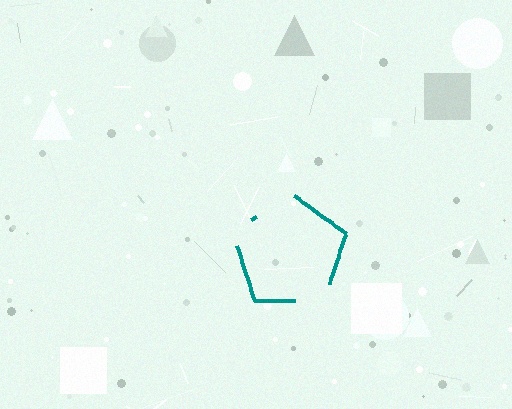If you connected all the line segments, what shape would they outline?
They would outline a pentagon.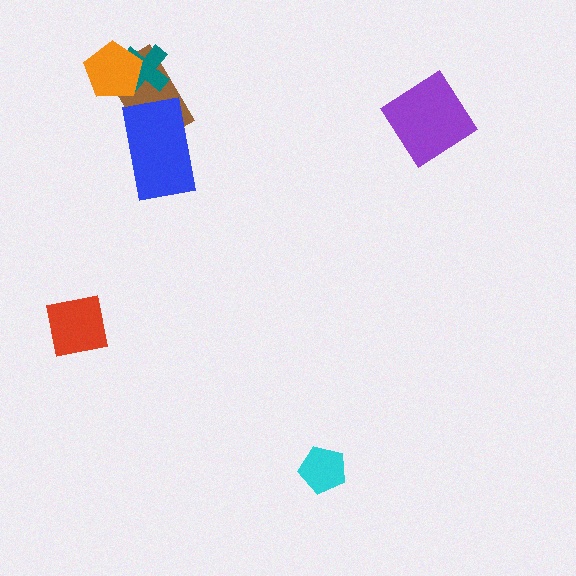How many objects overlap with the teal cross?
2 objects overlap with the teal cross.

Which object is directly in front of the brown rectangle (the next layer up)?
The teal cross is directly in front of the brown rectangle.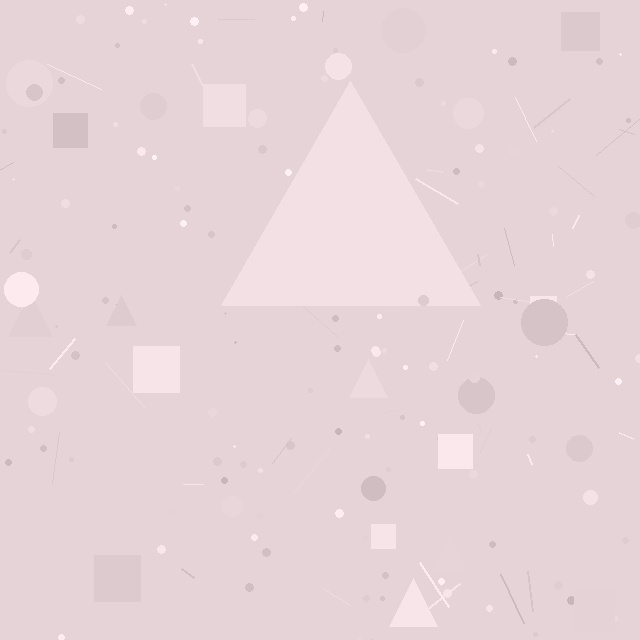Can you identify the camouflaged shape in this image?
The camouflaged shape is a triangle.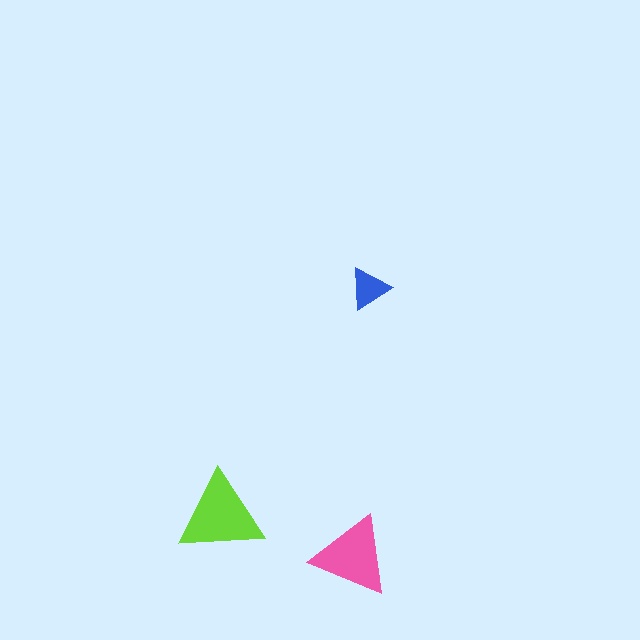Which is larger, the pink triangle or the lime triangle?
The lime one.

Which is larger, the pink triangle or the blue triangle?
The pink one.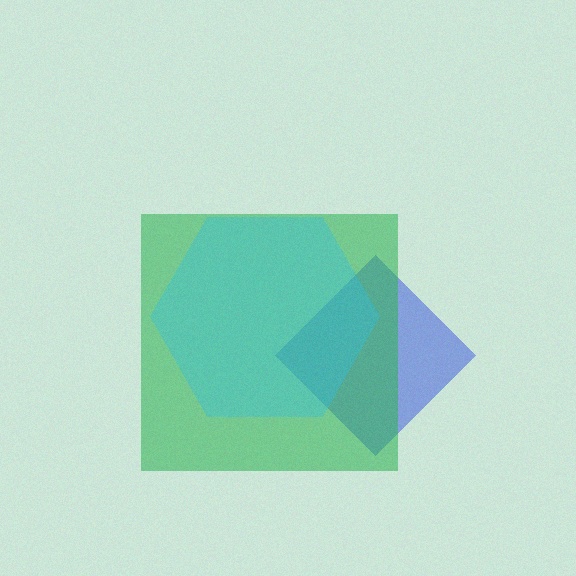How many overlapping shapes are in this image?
There are 3 overlapping shapes in the image.